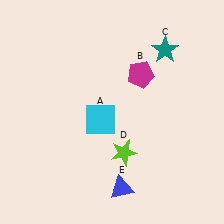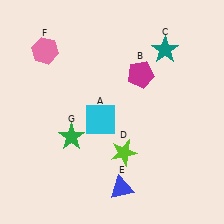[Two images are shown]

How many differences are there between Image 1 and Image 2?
There are 2 differences between the two images.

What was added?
A pink hexagon (F), a green star (G) were added in Image 2.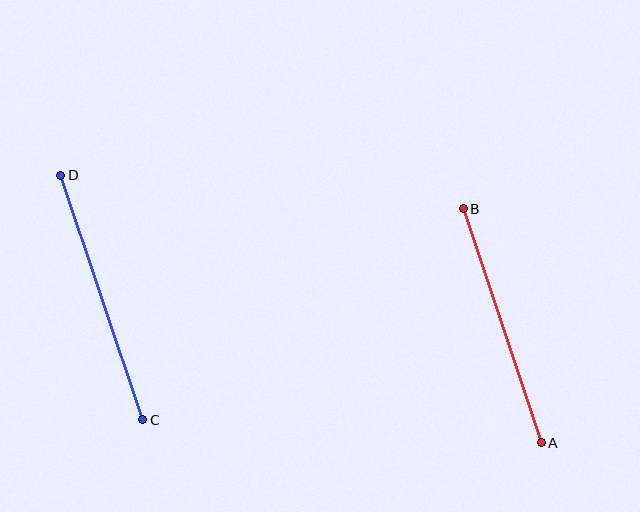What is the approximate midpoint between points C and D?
The midpoint is at approximately (102, 297) pixels.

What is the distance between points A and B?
The distance is approximately 247 pixels.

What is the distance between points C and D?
The distance is approximately 258 pixels.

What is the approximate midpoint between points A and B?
The midpoint is at approximately (502, 326) pixels.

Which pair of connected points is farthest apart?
Points C and D are farthest apart.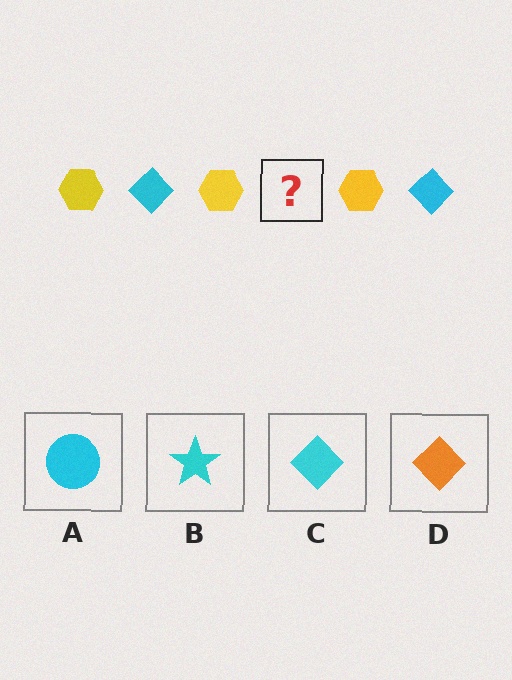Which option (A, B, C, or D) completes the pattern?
C.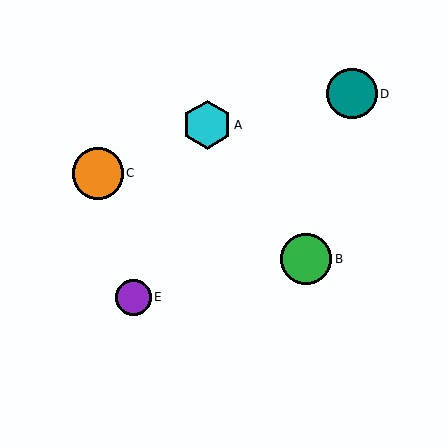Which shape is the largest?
The orange circle (labeled C) is the largest.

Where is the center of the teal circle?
The center of the teal circle is at (352, 94).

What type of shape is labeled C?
Shape C is an orange circle.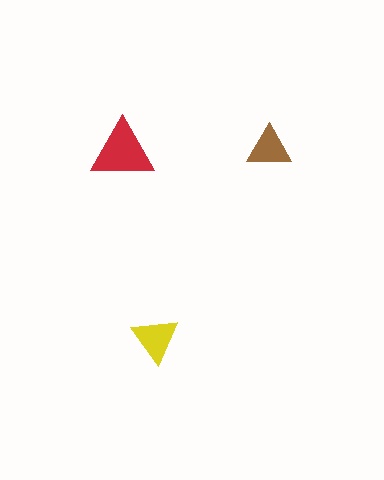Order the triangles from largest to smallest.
the red one, the yellow one, the brown one.